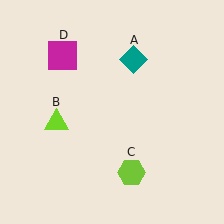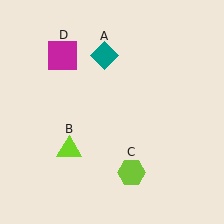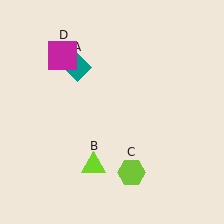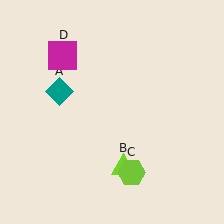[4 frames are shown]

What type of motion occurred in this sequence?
The teal diamond (object A), lime triangle (object B) rotated counterclockwise around the center of the scene.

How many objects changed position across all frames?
2 objects changed position: teal diamond (object A), lime triangle (object B).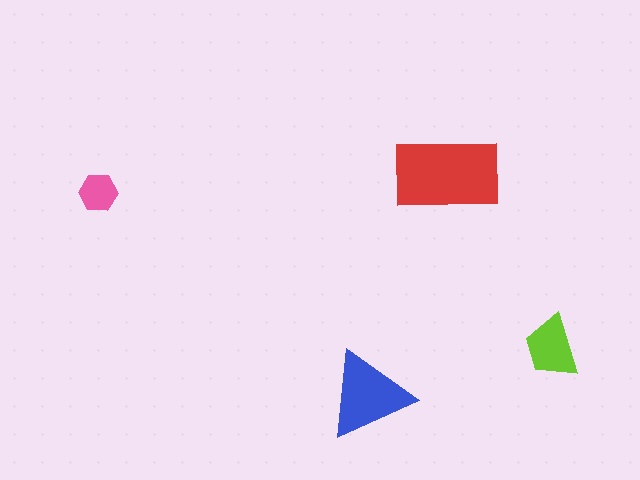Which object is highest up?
The red rectangle is topmost.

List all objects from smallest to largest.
The pink hexagon, the lime trapezoid, the blue triangle, the red rectangle.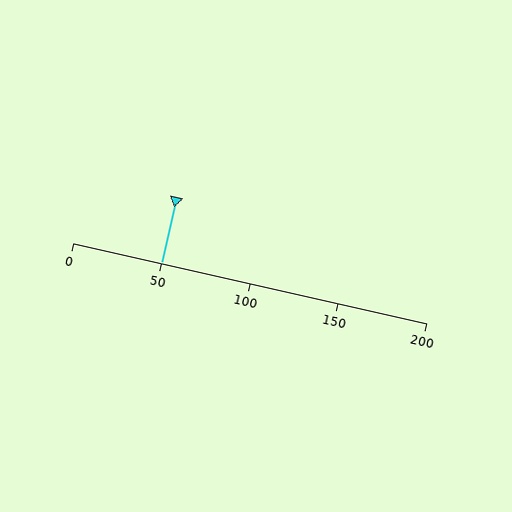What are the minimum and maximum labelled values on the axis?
The axis runs from 0 to 200.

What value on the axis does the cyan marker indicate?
The marker indicates approximately 50.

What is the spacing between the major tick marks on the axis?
The major ticks are spaced 50 apart.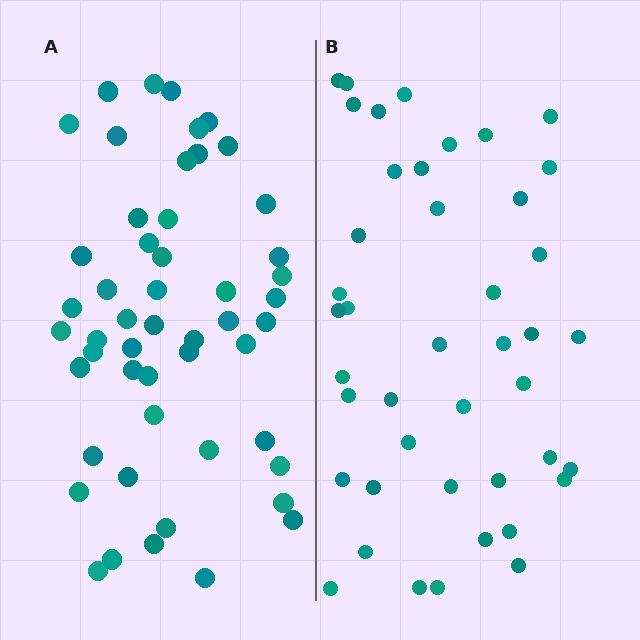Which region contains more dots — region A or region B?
Region A (the left region) has more dots.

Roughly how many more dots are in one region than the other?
Region A has roughly 8 or so more dots than region B.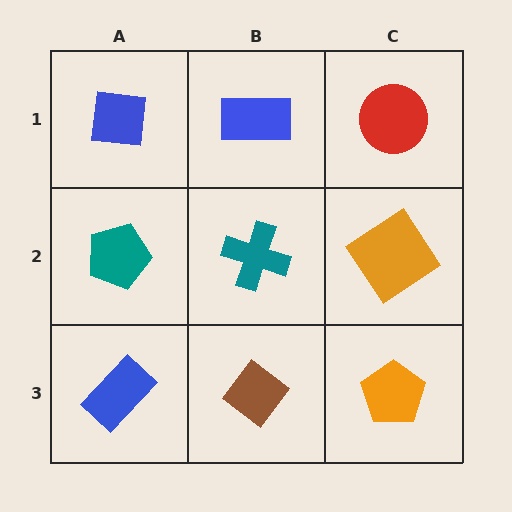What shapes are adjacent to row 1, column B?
A teal cross (row 2, column B), a blue square (row 1, column A), a red circle (row 1, column C).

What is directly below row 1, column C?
An orange diamond.